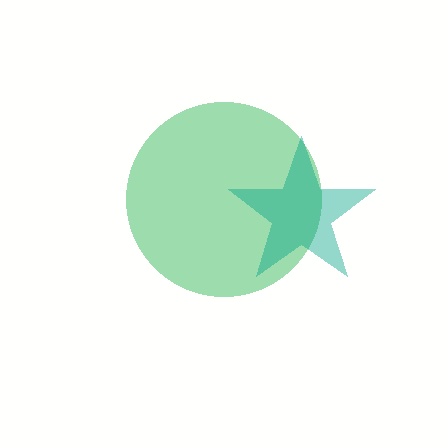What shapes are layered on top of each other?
The layered shapes are: a green circle, a teal star.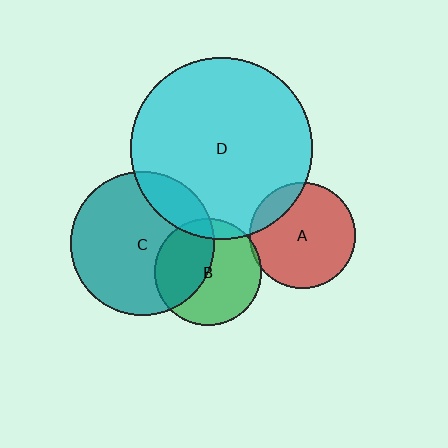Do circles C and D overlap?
Yes.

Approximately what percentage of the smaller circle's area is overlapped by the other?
Approximately 15%.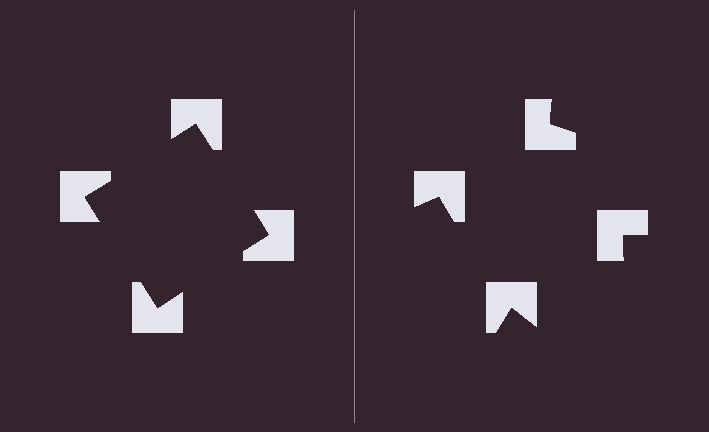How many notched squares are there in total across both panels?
8 — 4 on each side.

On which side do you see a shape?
An illusory square appears on the left side. On the right side the wedge cuts are rotated, so no coherent shape forms.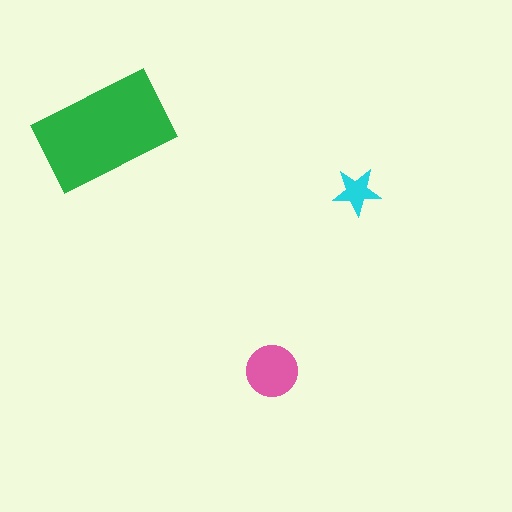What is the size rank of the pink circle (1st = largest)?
2nd.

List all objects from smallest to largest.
The cyan star, the pink circle, the green rectangle.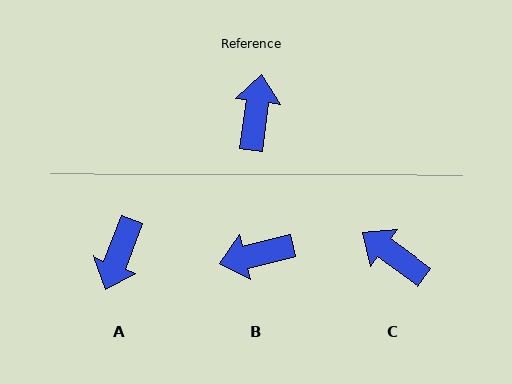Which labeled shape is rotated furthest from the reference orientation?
A, about 167 degrees away.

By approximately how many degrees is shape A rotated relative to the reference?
Approximately 167 degrees counter-clockwise.